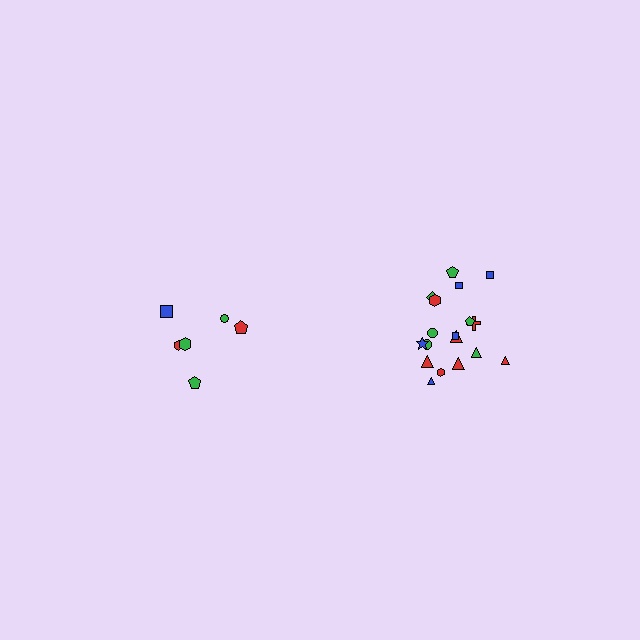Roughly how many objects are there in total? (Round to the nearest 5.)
Roughly 25 objects in total.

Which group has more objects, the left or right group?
The right group.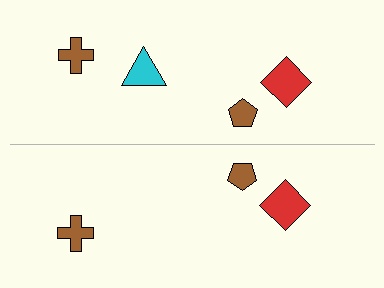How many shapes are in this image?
There are 7 shapes in this image.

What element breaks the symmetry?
A cyan triangle is missing from the bottom side.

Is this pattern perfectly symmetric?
No, the pattern is not perfectly symmetric. A cyan triangle is missing from the bottom side.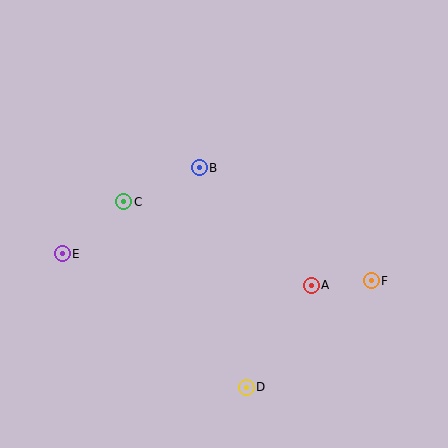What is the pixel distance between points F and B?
The distance between F and B is 206 pixels.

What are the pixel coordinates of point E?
Point E is at (62, 254).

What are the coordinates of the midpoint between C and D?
The midpoint between C and D is at (185, 295).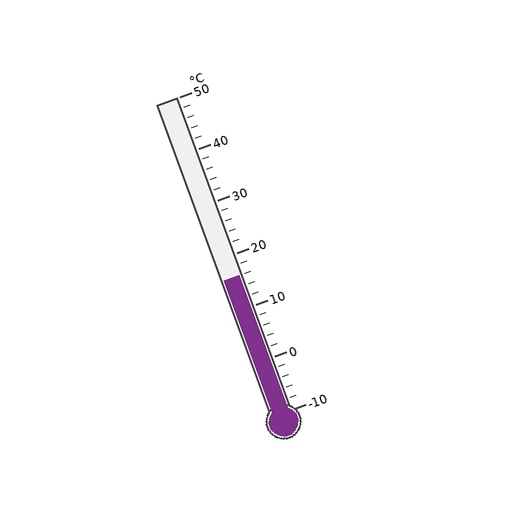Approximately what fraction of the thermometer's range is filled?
The thermometer is filled to approximately 45% of its range.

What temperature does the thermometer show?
The thermometer shows approximately 16°C.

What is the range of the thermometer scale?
The thermometer scale ranges from -10°C to 50°C.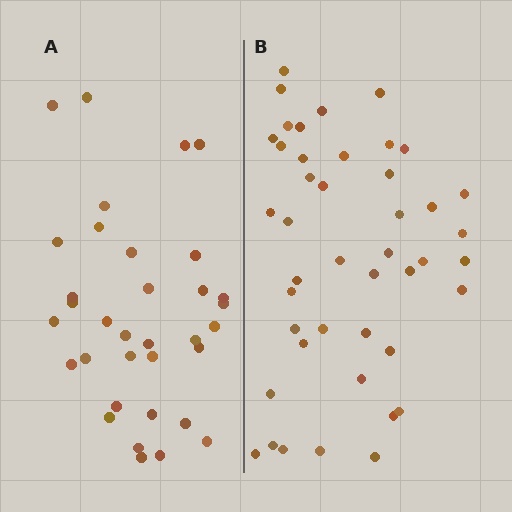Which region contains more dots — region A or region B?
Region B (the right region) has more dots.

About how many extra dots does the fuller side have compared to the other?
Region B has roughly 10 or so more dots than region A.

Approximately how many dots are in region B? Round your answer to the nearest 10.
About 40 dots. (The exact count is 44, which rounds to 40.)